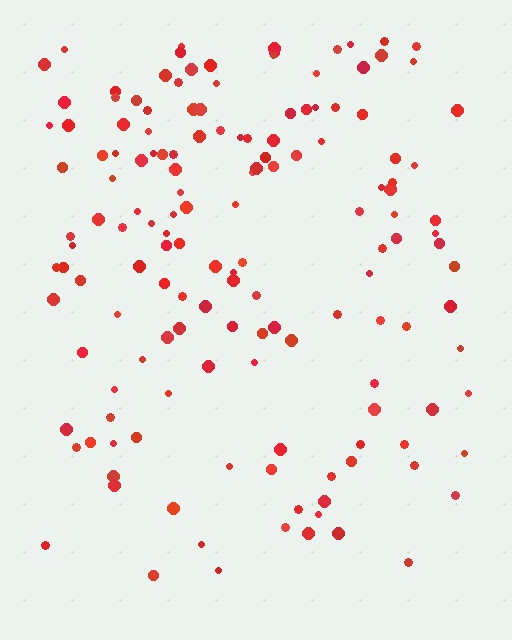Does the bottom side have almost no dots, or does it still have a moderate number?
Still a moderate number, just noticeably fewer than the top.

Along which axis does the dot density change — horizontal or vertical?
Vertical.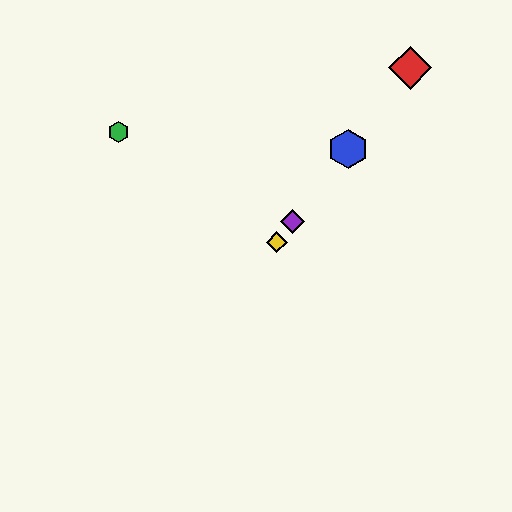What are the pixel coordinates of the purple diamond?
The purple diamond is at (293, 221).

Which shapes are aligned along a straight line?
The red diamond, the blue hexagon, the yellow diamond, the purple diamond are aligned along a straight line.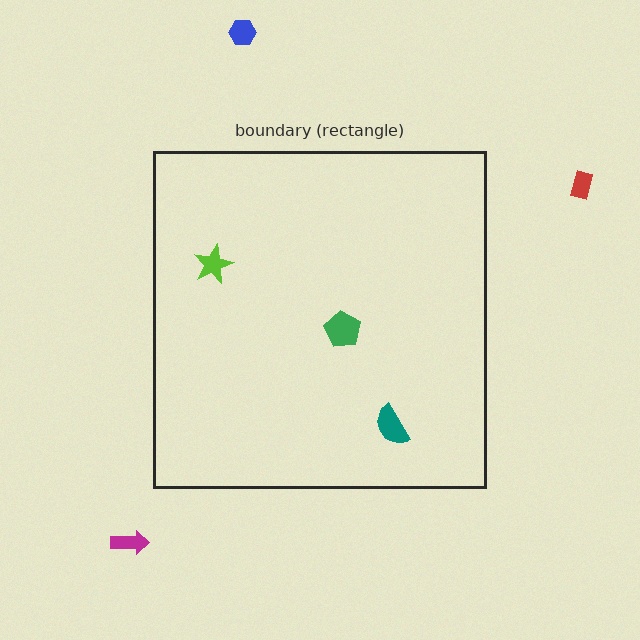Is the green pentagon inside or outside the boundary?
Inside.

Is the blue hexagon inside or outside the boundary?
Outside.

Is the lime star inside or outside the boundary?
Inside.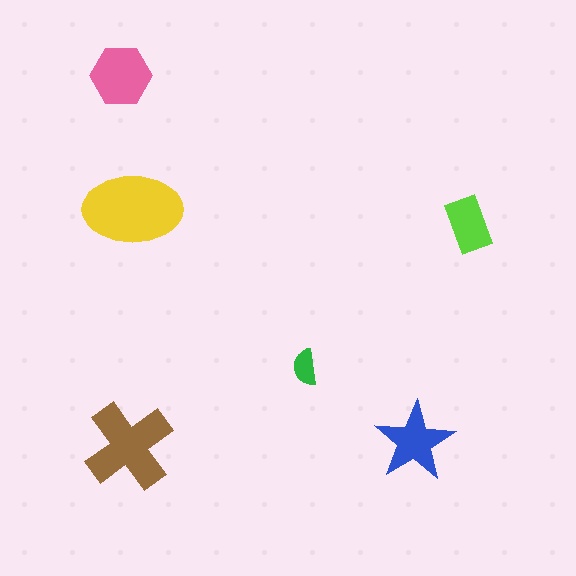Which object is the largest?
The yellow ellipse.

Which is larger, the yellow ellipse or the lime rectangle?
The yellow ellipse.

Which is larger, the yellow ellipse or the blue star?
The yellow ellipse.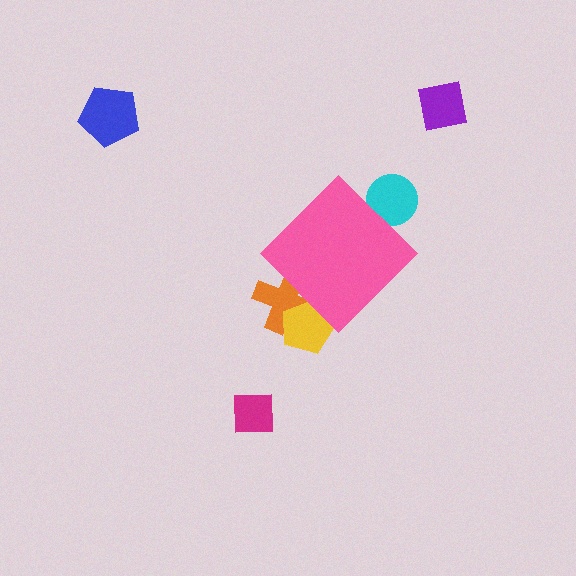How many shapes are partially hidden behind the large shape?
3 shapes are partially hidden.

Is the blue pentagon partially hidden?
No, the blue pentagon is fully visible.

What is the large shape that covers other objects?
A pink diamond.